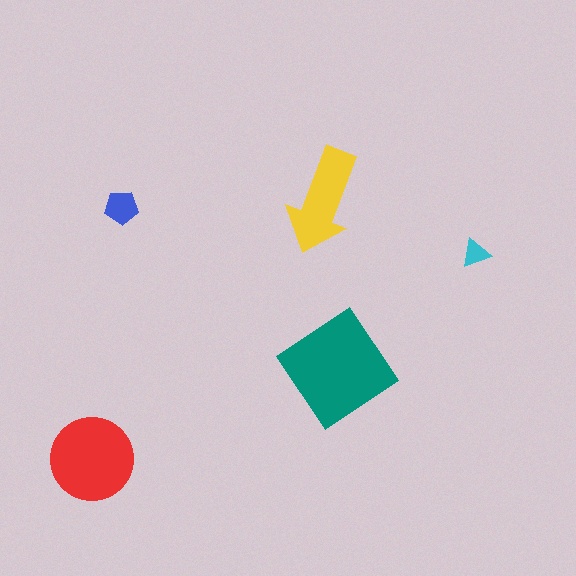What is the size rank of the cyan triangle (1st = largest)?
5th.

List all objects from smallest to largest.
The cyan triangle, the blue pentagon, the yellow arrow, the red circle, the teal diamond.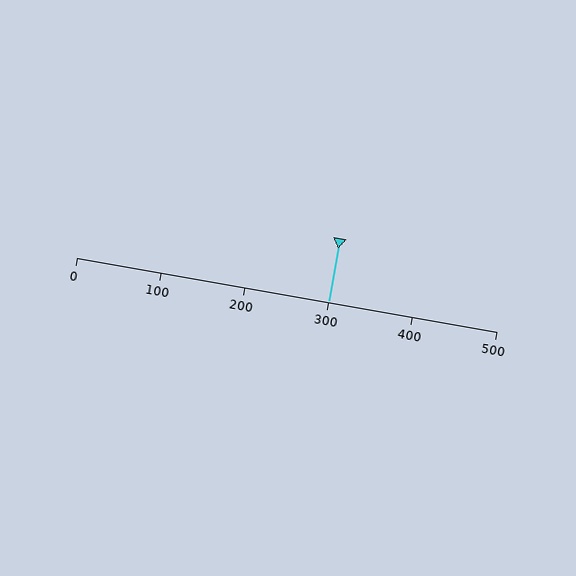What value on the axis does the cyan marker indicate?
The marker indicates approximately 300.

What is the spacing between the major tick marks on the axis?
The major ticks are spaced 100 apart.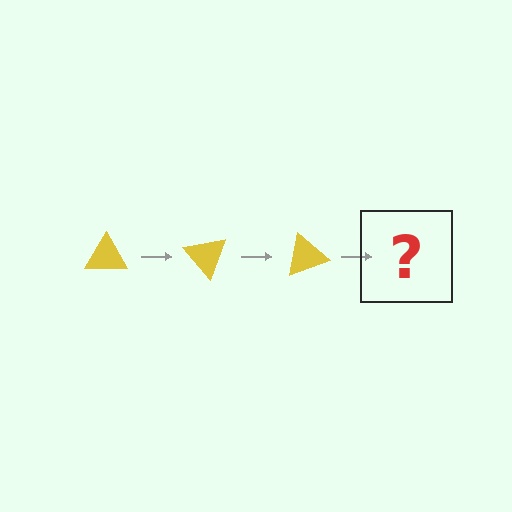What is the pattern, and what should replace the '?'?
The pattern is that the triangle rotates 50 degrees each step. The '?' should be a yellow triangle rotated 150 degrees.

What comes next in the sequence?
The next element should be a yellow triangle rotated 150 degrees.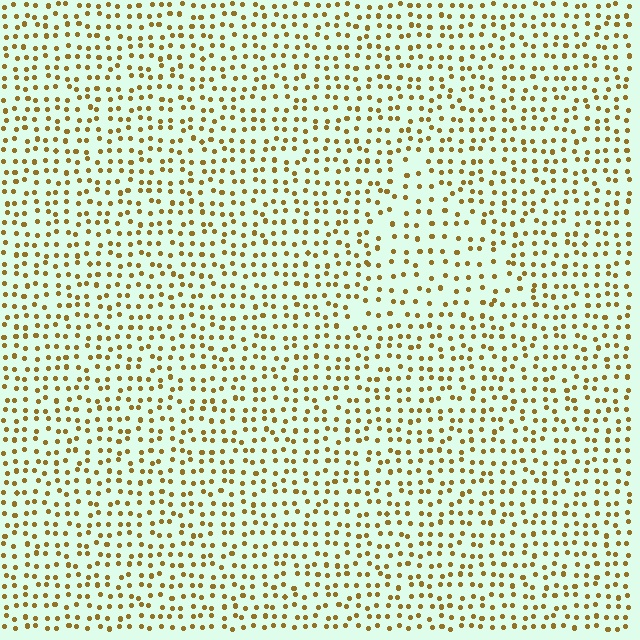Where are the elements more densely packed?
The elements are more densely packed outside the triangle boundary.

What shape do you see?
I see a triangle.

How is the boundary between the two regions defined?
The boundary is defined by a change in element density (approximately 1.5x ratio). All elements are the same color, size, and shape.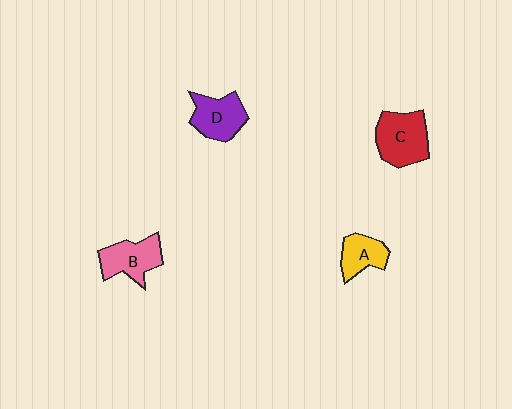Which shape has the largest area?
Shape C (red).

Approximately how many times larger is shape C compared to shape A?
Approximately 1.6 times.